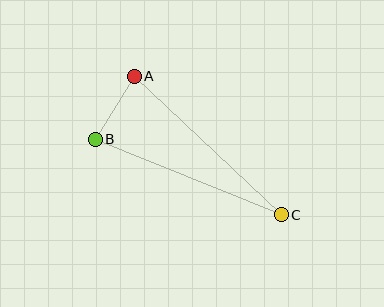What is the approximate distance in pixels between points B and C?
The distance between B and C is approximately 201 pixels.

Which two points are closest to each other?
Points A and B are closest to each other.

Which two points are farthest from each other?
Points A and C are farthest from each other.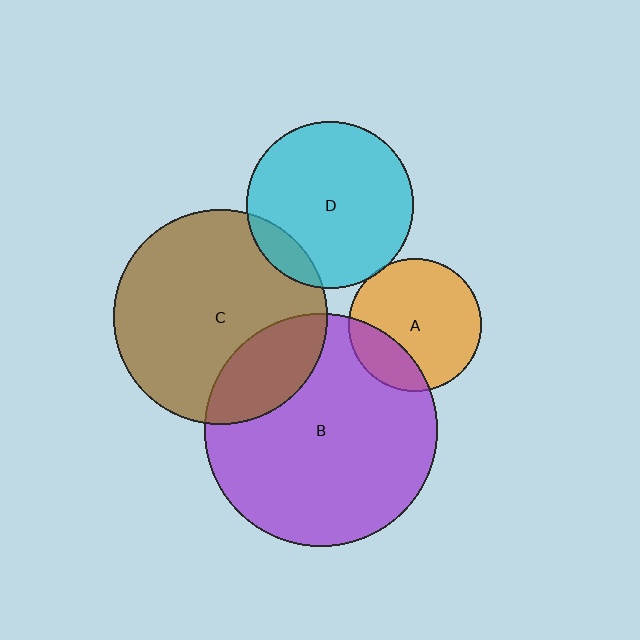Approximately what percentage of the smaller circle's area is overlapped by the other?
Approximately 25%.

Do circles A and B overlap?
Yes.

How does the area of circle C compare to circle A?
Approximately 2.6 times.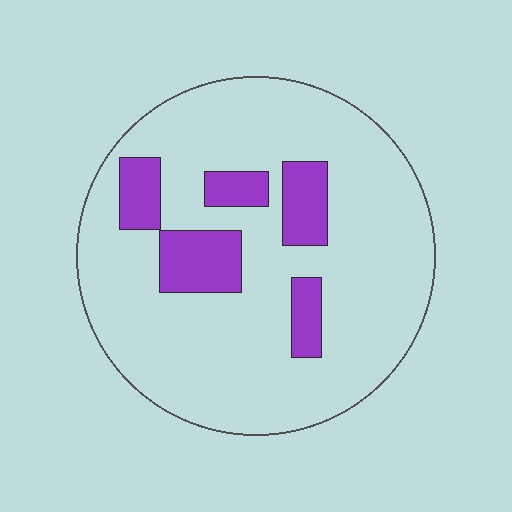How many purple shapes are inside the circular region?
5.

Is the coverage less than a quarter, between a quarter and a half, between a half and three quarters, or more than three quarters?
Less than a quarter.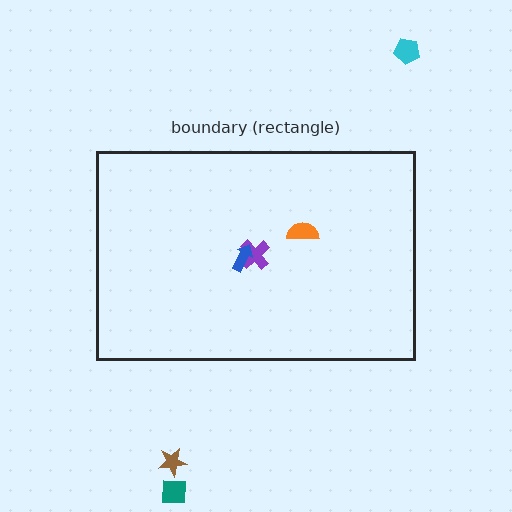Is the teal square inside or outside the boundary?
Outside.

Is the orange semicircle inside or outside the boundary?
Inside.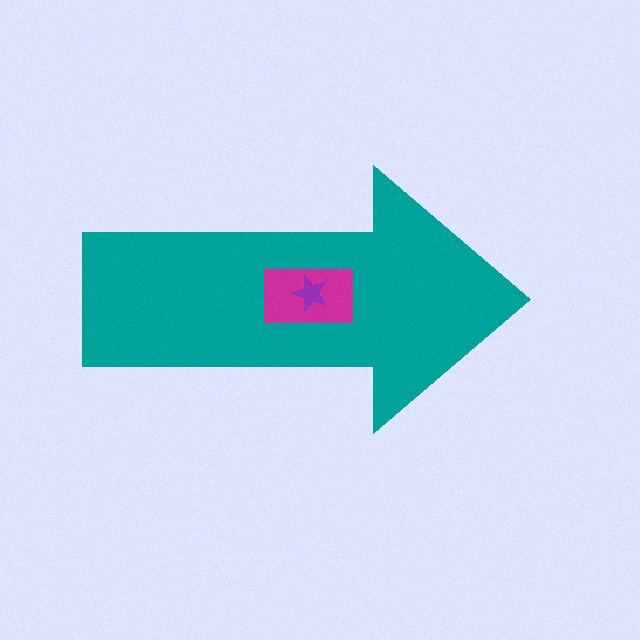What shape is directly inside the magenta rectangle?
The purple star.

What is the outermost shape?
The teal arrow.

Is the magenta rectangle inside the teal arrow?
Yes.